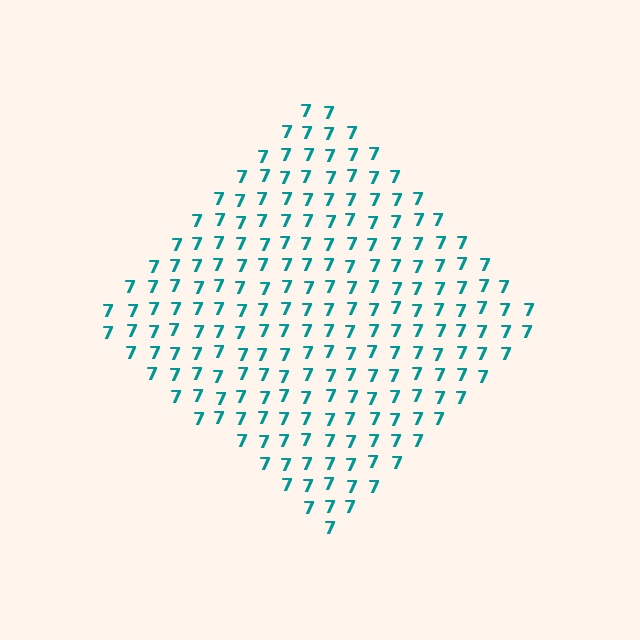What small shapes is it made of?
It is made of small digit 7's.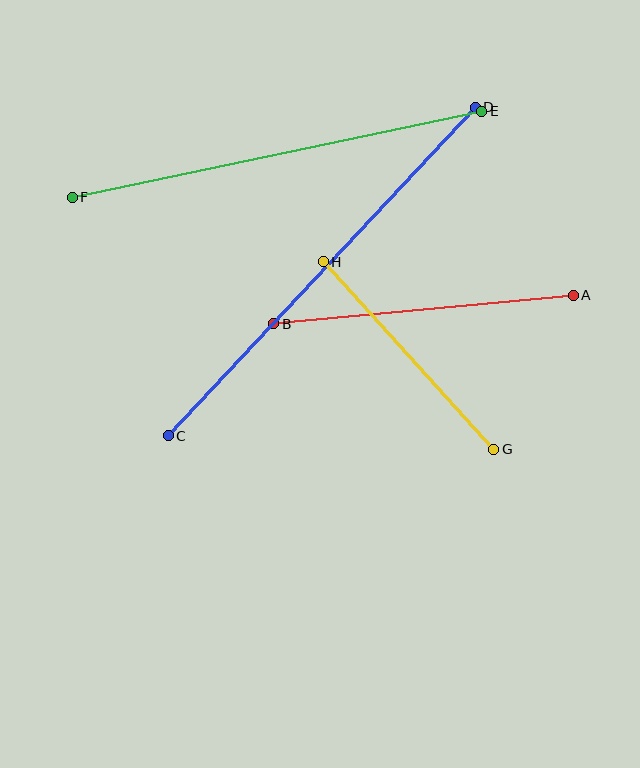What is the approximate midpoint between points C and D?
The midpoint is at approximately (322, 272) pixels.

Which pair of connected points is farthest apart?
Points C and D are farthest apart.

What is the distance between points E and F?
The distance is approximately 418 pixels.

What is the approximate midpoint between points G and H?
The midpoint is at approximately (408, 355) pixels.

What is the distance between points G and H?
The distance is approximately 253 pixels.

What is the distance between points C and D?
The distance is approximately 450 pixels.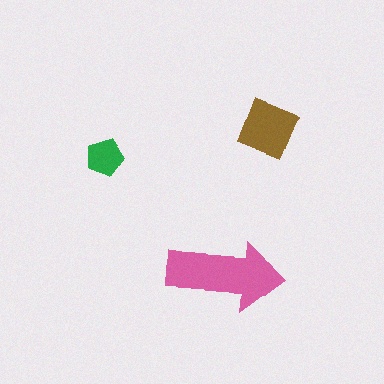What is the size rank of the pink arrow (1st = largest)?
1st.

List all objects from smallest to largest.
The green pentagon, the brown square, the pink arrow.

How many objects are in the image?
There are 3 objects in the image.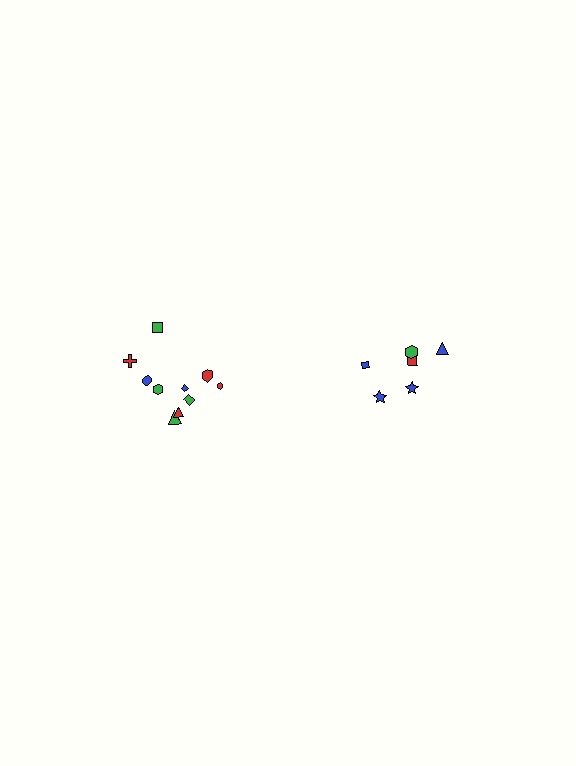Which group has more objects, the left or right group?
The left group.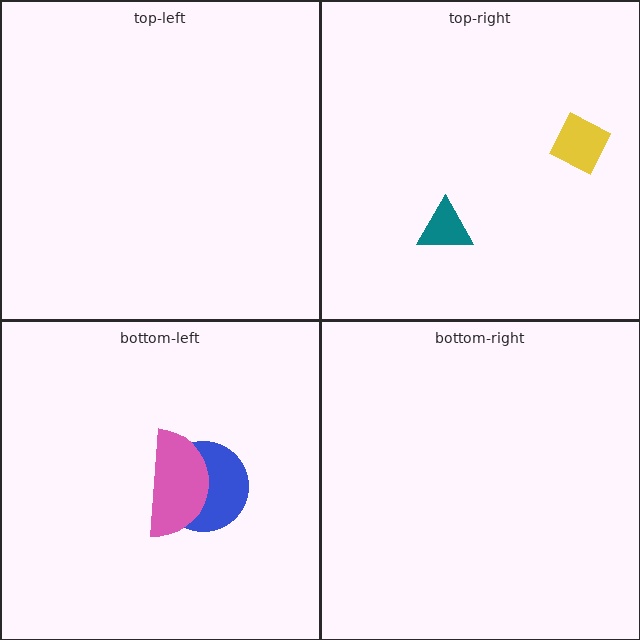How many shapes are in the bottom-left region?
2.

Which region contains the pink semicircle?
The bottom-left region.